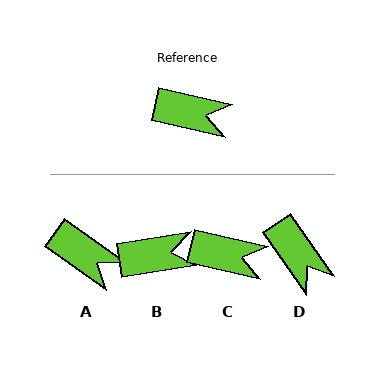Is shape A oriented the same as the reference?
No, it is off by about 23 degrees.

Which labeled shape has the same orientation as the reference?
C.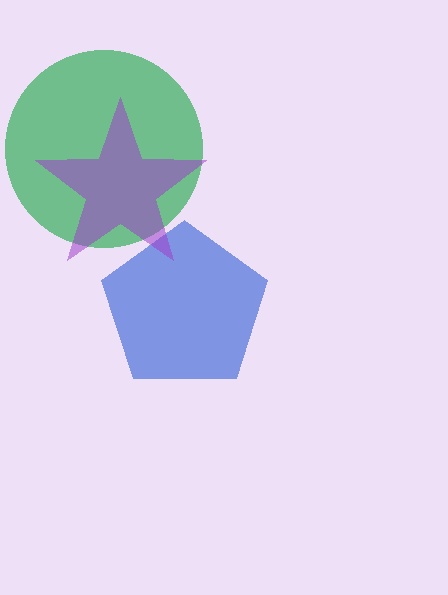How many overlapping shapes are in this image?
There are 3 overlapping shapes in the image.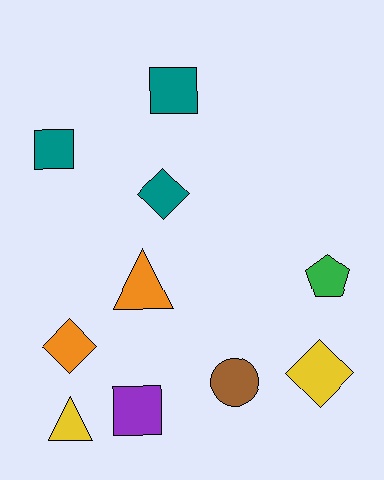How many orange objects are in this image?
There are 2 orange objects.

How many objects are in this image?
There are 10 objects.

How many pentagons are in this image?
There is 1 pentagon.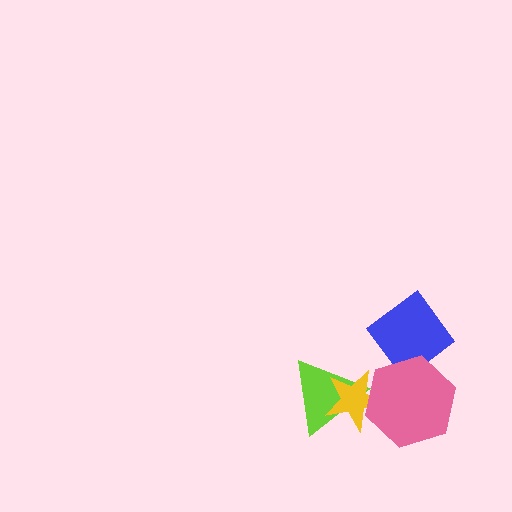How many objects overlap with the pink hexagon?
2 objects overlap with the pink hexagon.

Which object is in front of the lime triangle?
The yellow star is in front of the lime triangle.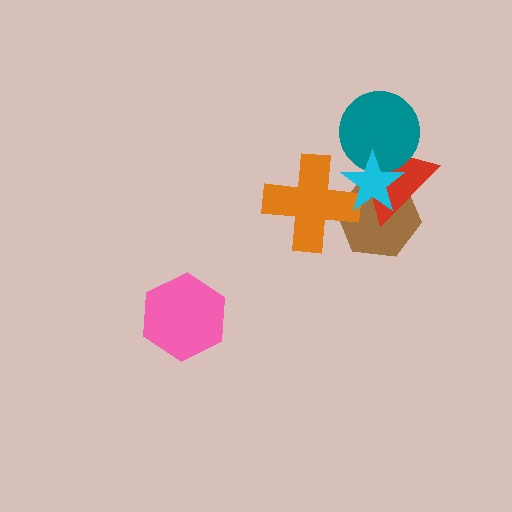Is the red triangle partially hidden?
Yes, it is partially covered by another shape.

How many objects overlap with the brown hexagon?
3 objects overlap with the brown hexagon.